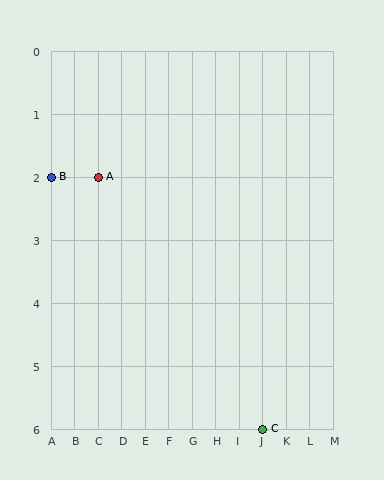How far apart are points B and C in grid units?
Points B and C are 9 columns and 4 rows apart (about 9.8 grid units diagonally).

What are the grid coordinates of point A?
Point A is at grid coordinates (C, 2).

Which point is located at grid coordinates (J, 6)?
Point C is at (J, 6).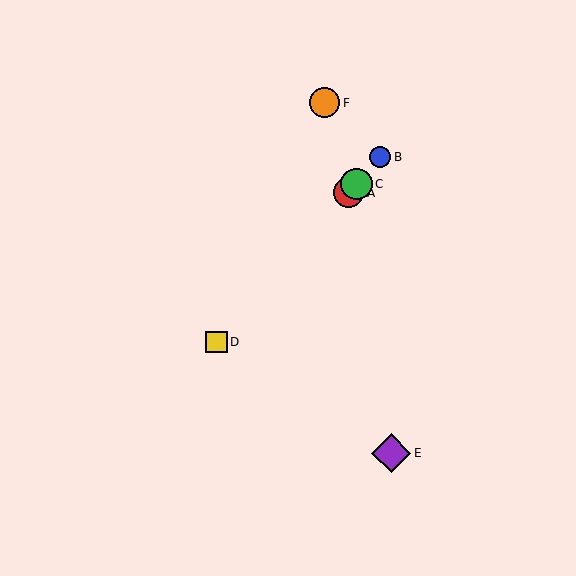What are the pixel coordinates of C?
Object C is at (356, 184).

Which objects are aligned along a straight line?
Objects A, B, C, D are aligned along a straight line.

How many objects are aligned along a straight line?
4 objects (A, B, C, D) are aligned along a straight line.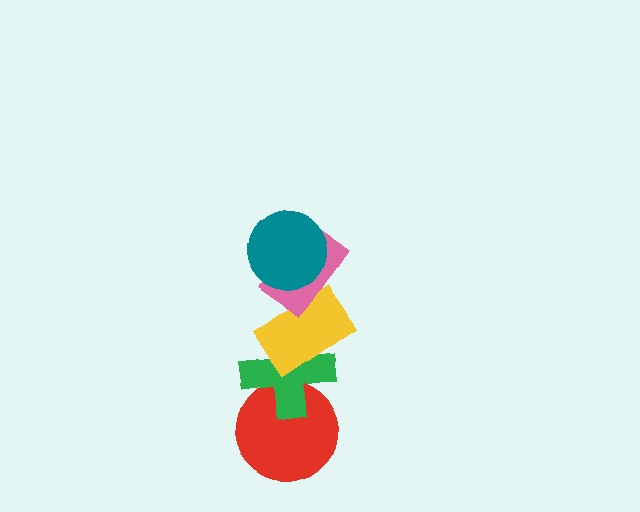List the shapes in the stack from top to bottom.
From top to bottom: the teal circle, the pink rectangle, the yellow rectangle, the green cross, the red circle.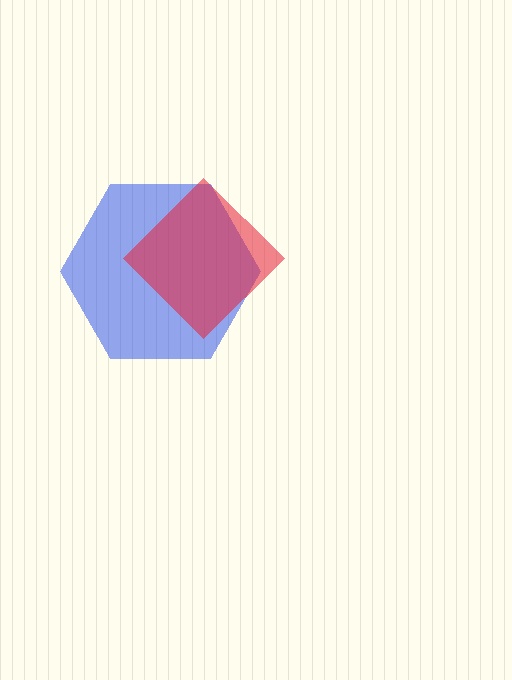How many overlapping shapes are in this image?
There are 2 overlapping shapes in the image.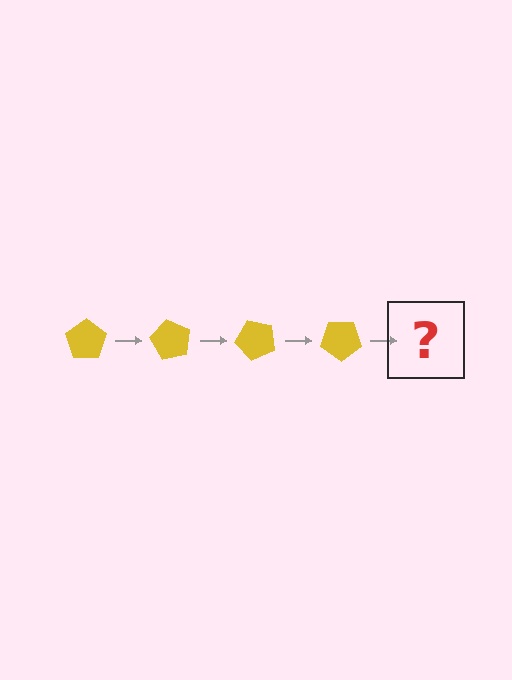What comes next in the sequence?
The next element should be a yellow pentagon rotated 240 degrees.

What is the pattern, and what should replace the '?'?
The pattern is that the pentagon rotates 60 degrees each step. The '?' should be a yellow pentagon rotated 240 degrees.